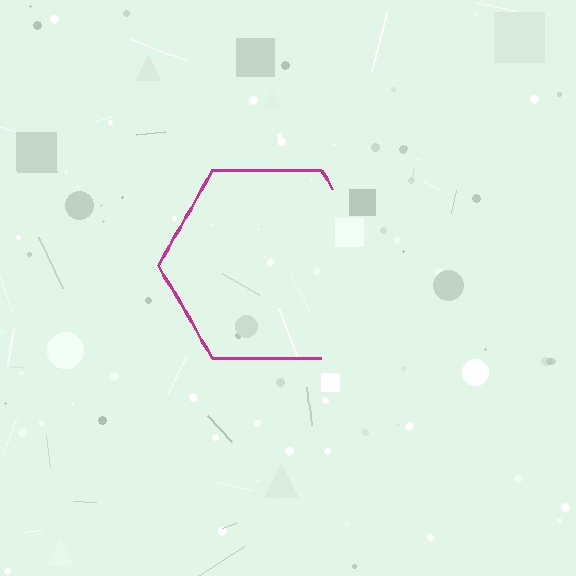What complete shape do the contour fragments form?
The contour fragments form a hexagon.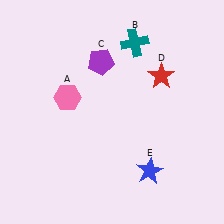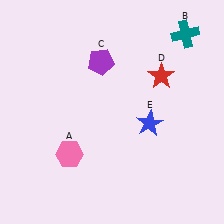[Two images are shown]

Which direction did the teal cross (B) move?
The teal cross (B) moved right.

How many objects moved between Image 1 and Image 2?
3 objects moved between the two images.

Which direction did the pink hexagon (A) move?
The pink hexagon (A) moved down.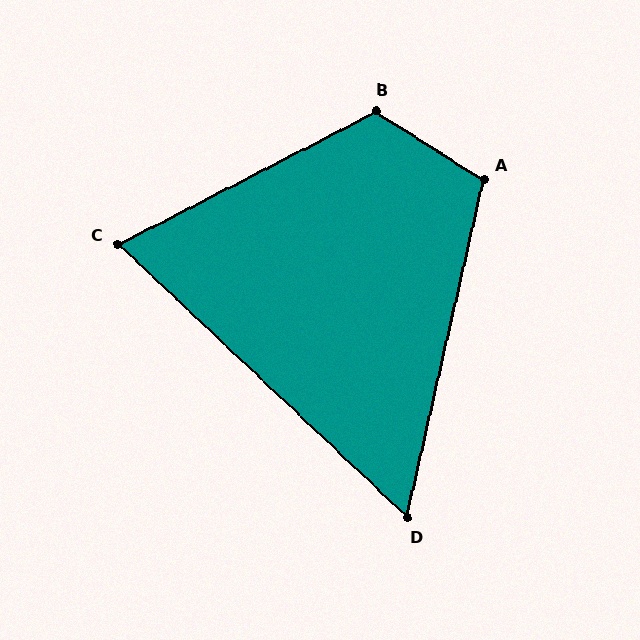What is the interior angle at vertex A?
Approximately 109 degrees (obtuse).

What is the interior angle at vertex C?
Approximately 71 degrees (acute).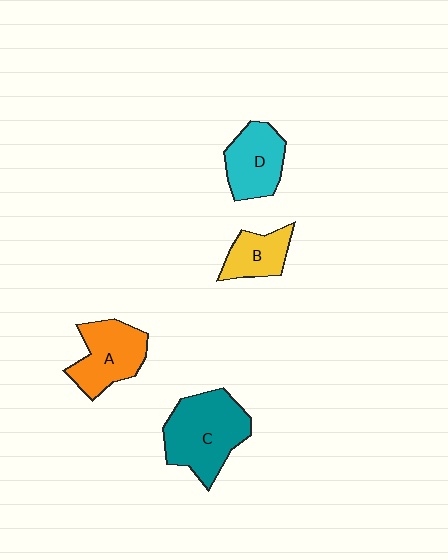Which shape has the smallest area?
Shape B (yellow).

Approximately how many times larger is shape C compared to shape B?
Approximately 2.0 times.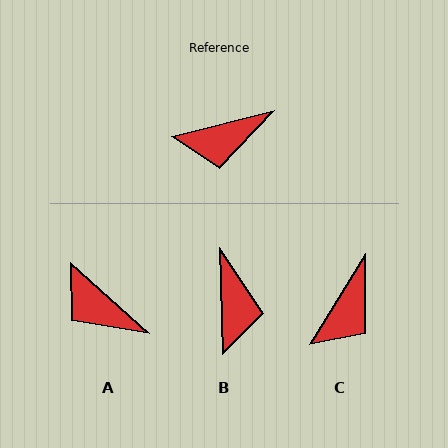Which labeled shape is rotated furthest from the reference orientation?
B, about 77 degrees away.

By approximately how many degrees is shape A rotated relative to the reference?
Approximately 56 degrees clockwise.